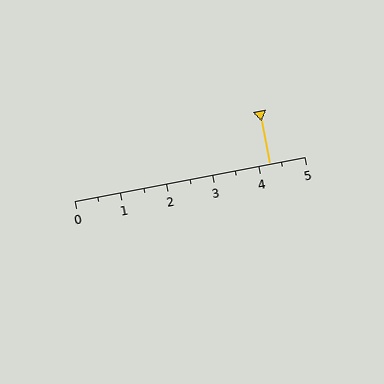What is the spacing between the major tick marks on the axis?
The major ticks are spaced 1 apart.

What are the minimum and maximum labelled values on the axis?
The axis runs from 0 to 5.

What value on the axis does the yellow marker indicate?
The marker indicates approximately 4.2.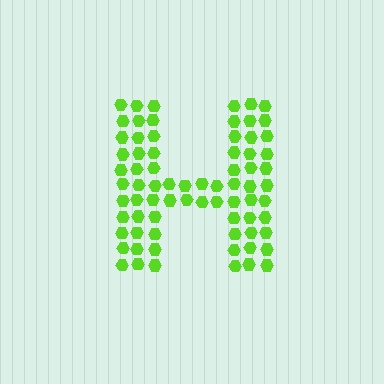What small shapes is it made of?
It is made of small hexagons.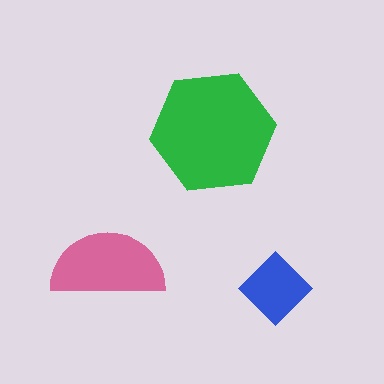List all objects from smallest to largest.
The blue diamond, the pink semicircle, the green hexagon.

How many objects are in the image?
There are 3 objects in the image.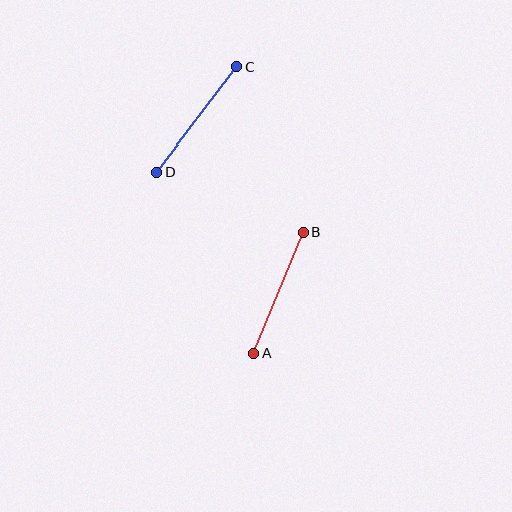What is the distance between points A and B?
The distance is approximately 131 pixels.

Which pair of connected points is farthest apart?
Points C and D are farthest apart.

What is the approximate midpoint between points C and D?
The midpoint is at approximately (196, 120) pixels.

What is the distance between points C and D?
The distance is approximately 133 pixels.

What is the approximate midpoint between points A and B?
The midpoint is at approximately (279, 292) pixels.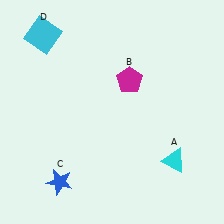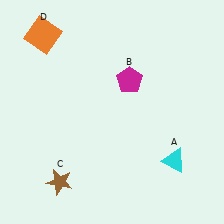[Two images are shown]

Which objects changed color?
C changed from blue to brown. D changed from cyan to orange.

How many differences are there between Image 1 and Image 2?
There are 2 differences between the two images.